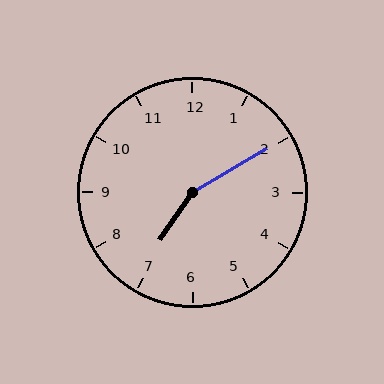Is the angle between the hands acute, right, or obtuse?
It is obtuse.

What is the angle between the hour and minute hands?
Approximately 155 degrees.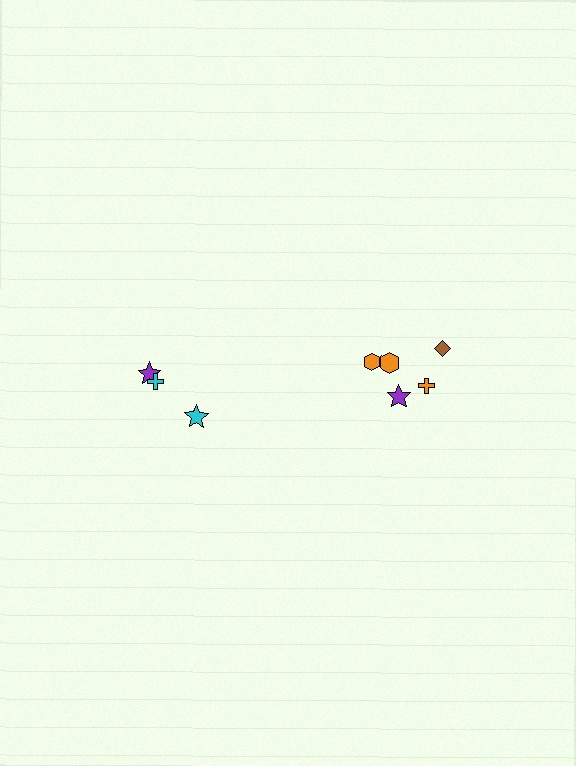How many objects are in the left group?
There are 3 objects.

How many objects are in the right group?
There are 5 objects.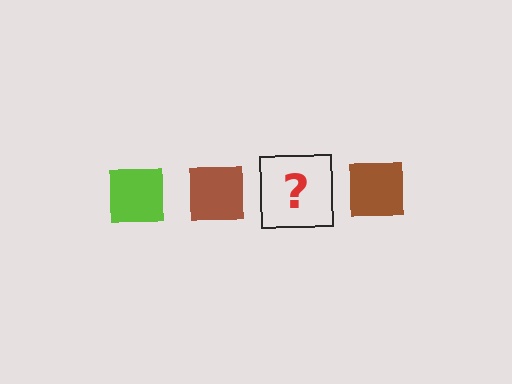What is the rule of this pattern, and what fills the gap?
The rule is that the pattern cycles through lime, brown squares. The gap should be filled with a lime square.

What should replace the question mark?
The question mark should be replaced with a lime square.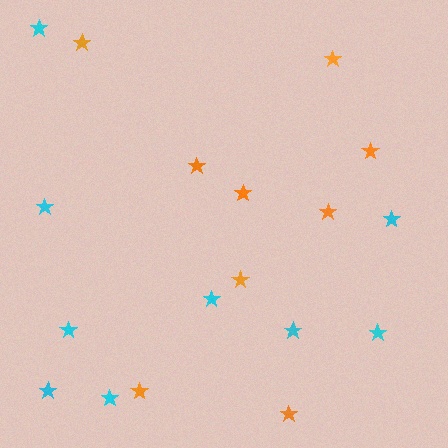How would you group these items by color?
There are 2 groups: one group of cyan stars (9) and one group of orange stars (9).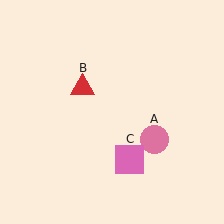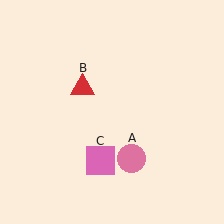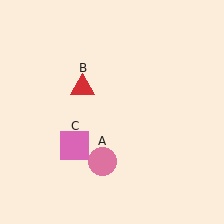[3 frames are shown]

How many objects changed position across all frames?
2 objects changed position: pink circle (object A), pink square (object C).